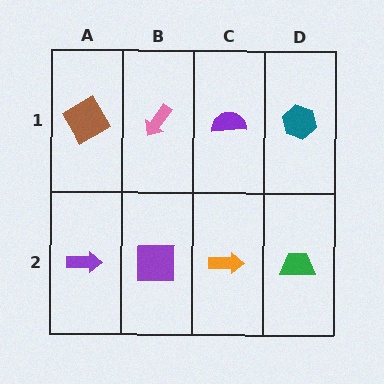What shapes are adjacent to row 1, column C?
An orange arrow (row 2, column C), a pink arrow (row 1, column B), a teal hexagon (row 1, column D).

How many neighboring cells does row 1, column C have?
3.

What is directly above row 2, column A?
A brown diamond.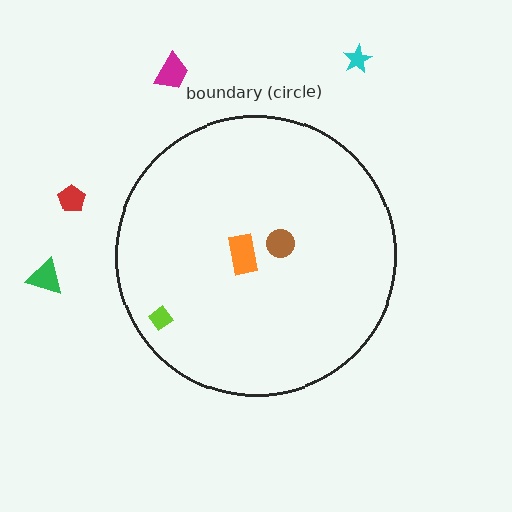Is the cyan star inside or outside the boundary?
Outside.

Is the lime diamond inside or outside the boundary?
Inside.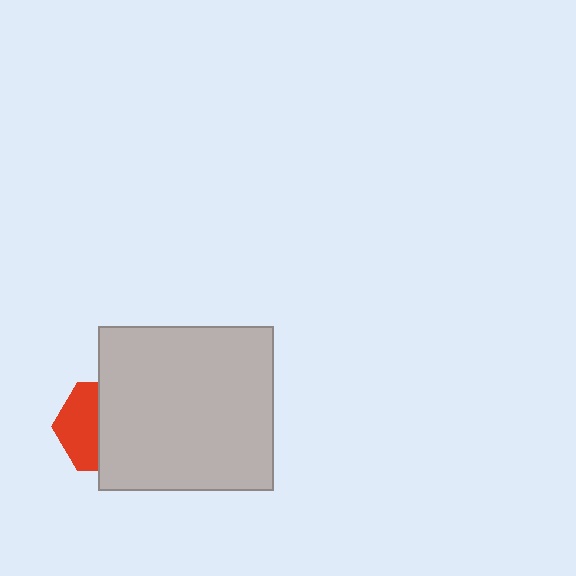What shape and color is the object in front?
The object in front is a light gray rectangle.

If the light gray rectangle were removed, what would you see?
You would see the complete red hexagon.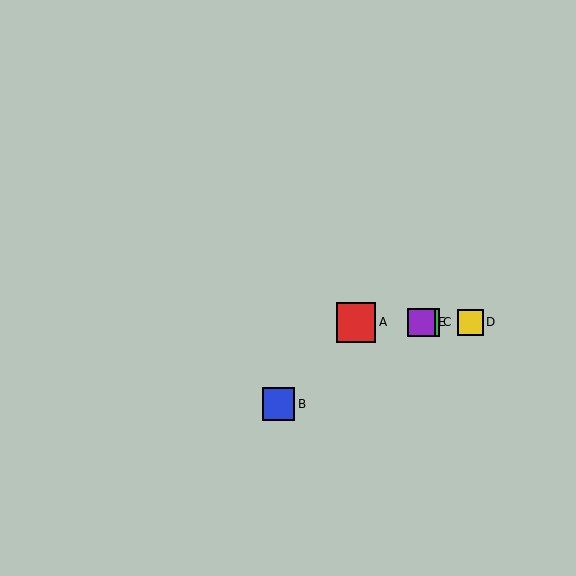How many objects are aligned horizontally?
4 objects (A, C, D, E) are aligned horizontally.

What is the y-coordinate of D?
Object D is at y≈322.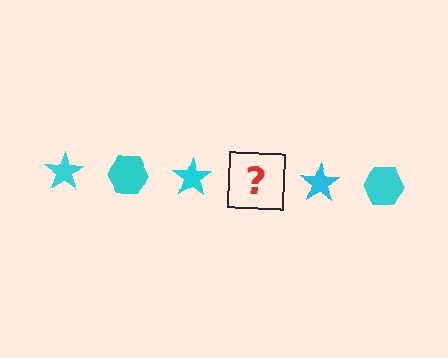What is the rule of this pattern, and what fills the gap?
The rule is that the pattern cycles through star, hexagon shapes in cyan. The gap should be filled with a cyan hexagon.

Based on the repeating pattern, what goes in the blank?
The blank should be a cyan hexagon.